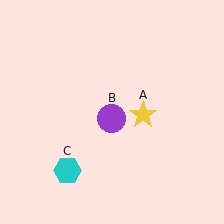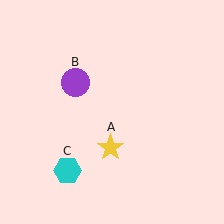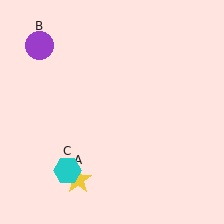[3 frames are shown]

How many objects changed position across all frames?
2 objects changed position: yellow star (object A), purple circle (object B).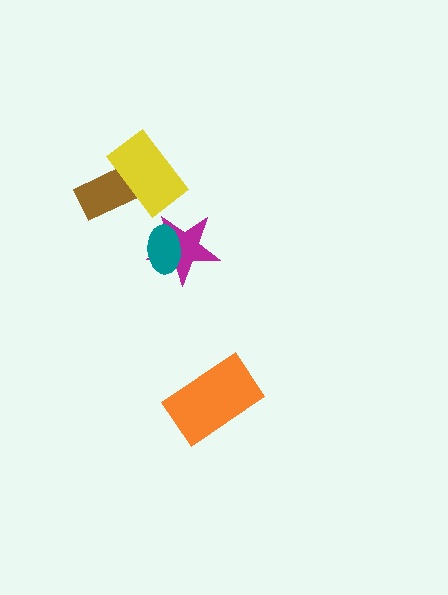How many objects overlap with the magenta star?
1 object overlaps with the magenta star.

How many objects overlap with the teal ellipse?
1 object overlaps with the teal ellipse.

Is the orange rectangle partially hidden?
No, no other shape covers it.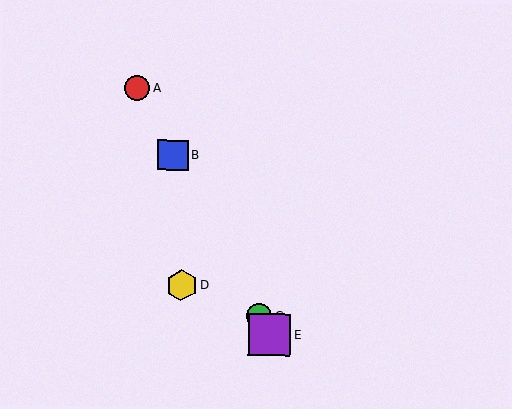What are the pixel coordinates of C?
Object C is at (259, 316).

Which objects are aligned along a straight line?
Objects A, B, C, E are aligned along a straight line.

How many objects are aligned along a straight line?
4 objects (A, B, C, E) are aligned along a straight line.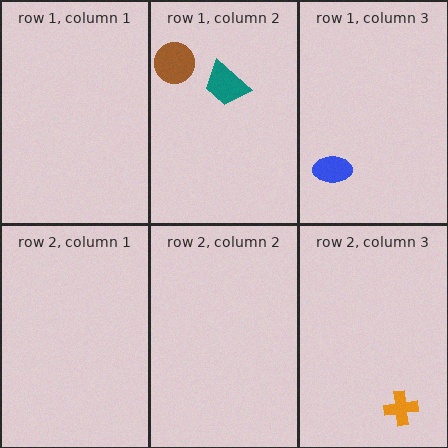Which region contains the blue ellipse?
The row 1, column 3 region.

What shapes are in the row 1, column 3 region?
The blue ellipse.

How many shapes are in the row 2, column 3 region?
1.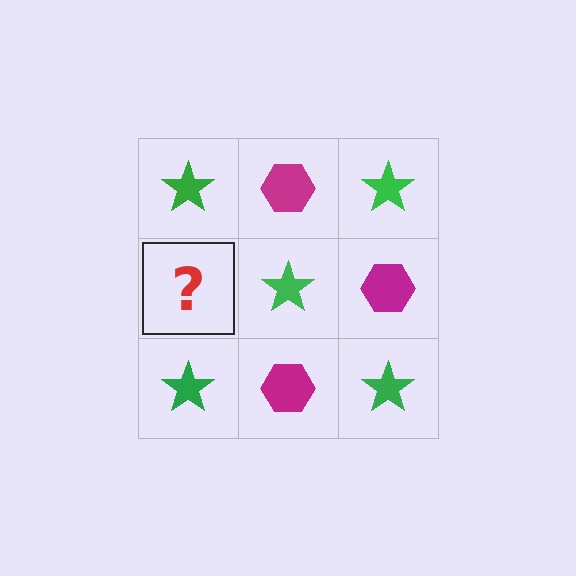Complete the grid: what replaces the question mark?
The question mark should be replaced with a magenta hexagon.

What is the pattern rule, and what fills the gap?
The rule is that it alternates green star and magenta hexagon in a checkerboard pattern. The gap should be filled with a magenta hexagon.